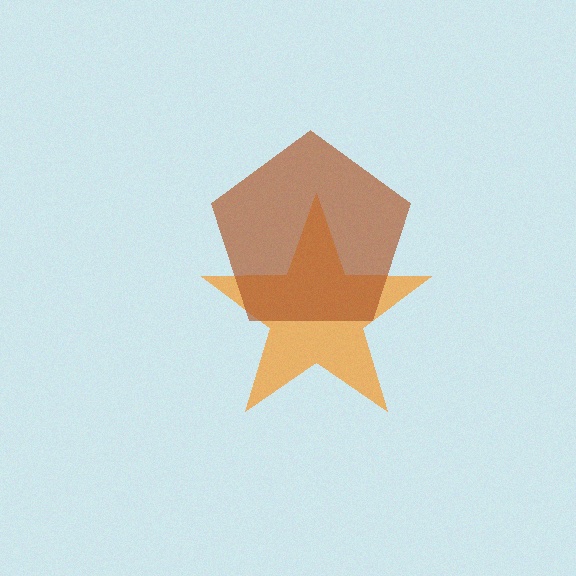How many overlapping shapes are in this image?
There are 2 overlapping shapes in the image.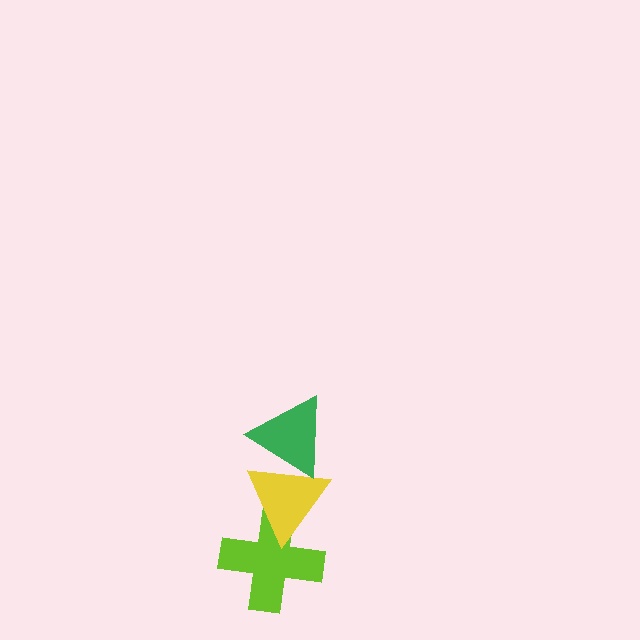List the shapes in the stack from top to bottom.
From top to bottom: the green triangle, the yellow triangle, the lime cross.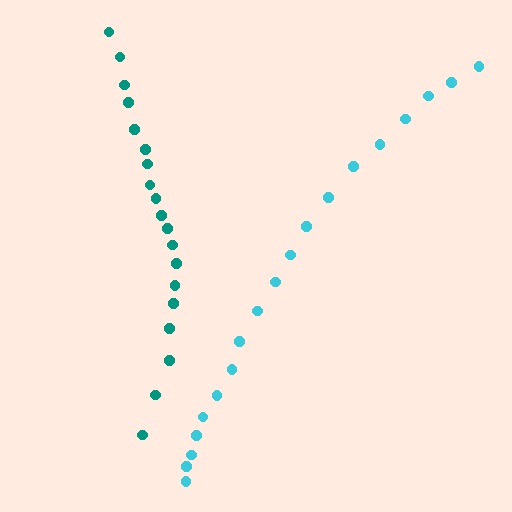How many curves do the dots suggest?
There are 2 distinct paths.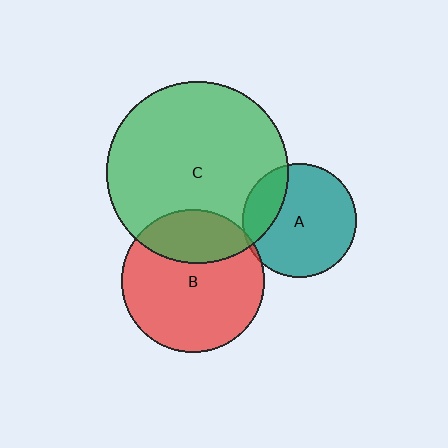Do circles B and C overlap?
Yes.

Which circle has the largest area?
Circle C (green).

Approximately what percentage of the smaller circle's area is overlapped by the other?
Approximately 30%.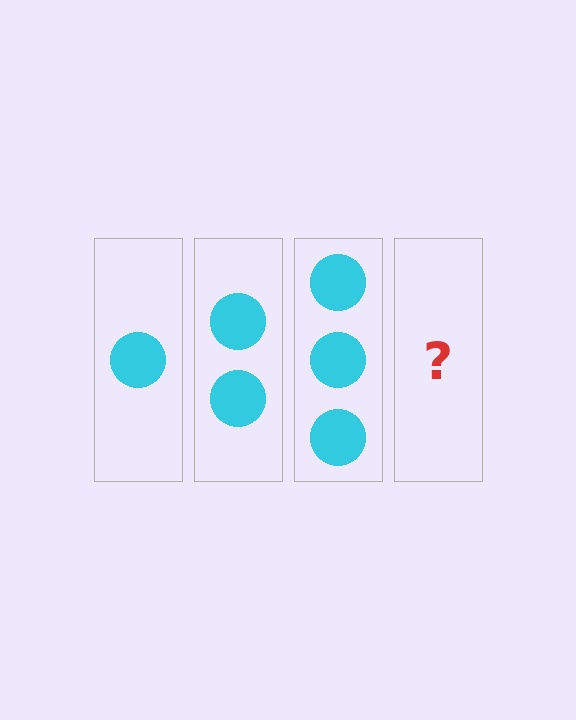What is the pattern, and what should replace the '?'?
The pattern is that each step adds one more circle. The '?' should be 4 circles.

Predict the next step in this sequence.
The next step is 4 circles.